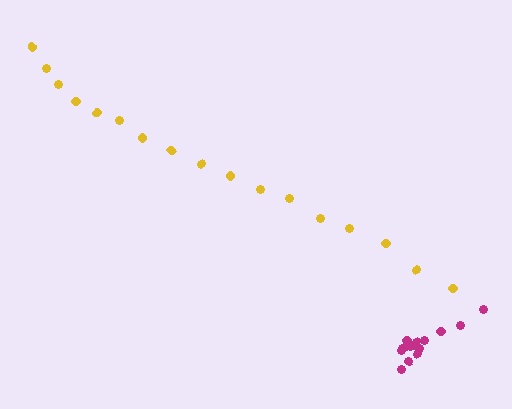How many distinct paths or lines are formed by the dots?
There are 2 distinct paths.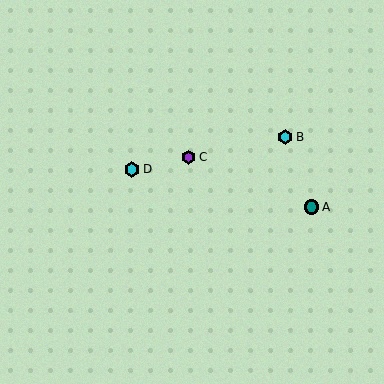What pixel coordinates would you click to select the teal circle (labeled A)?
Click at (312, 207) to select the teal circle A.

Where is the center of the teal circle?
The center of the teal circle is at (312, 207).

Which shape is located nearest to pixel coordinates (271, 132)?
The cyan hexagon (labeled B) at (285, 137) is nearest to that location.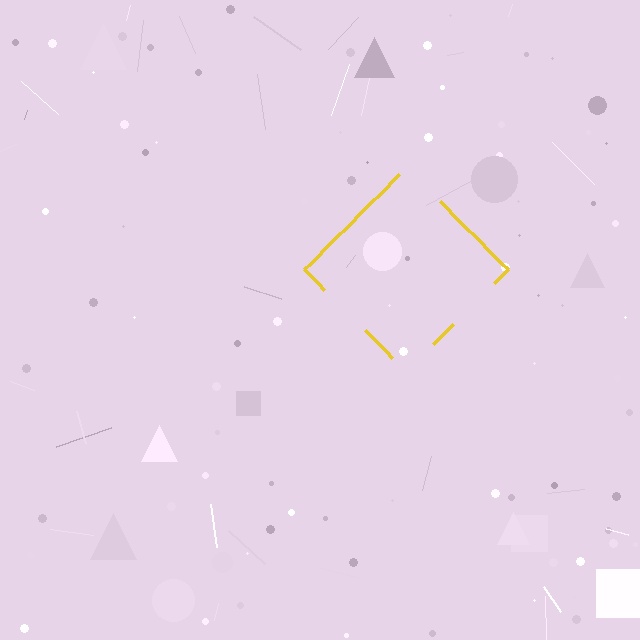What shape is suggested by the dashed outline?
The dashed outline suggests a diamond.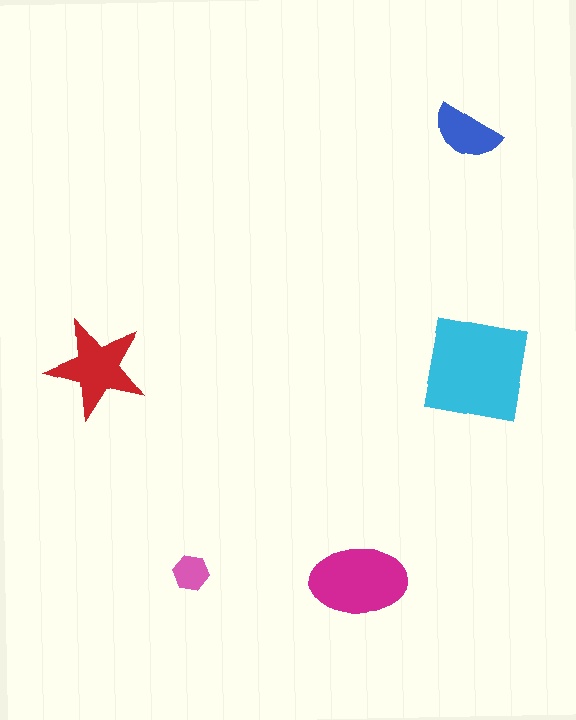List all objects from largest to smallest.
The cyan square, the magenta ellipse, the red star, the blue semicircle, the pink hexagon.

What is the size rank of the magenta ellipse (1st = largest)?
2nd.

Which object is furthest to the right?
The cyan square is rightmost.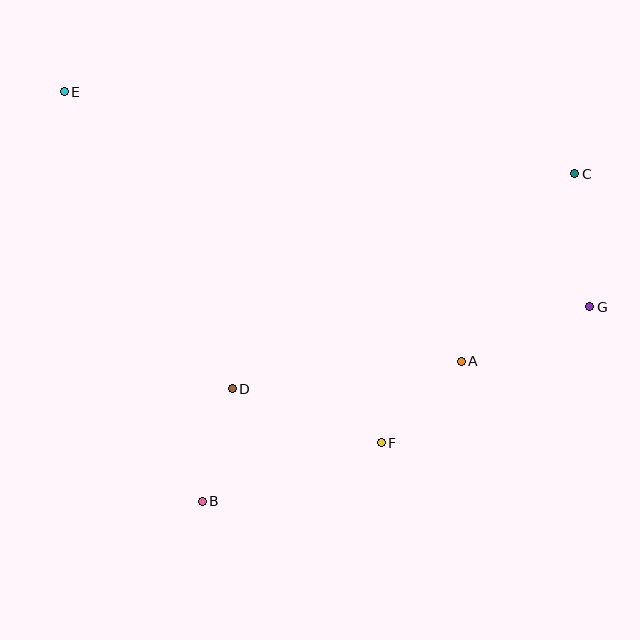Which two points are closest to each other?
Points A and F are closest to each other.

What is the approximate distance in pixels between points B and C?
The distance between B and C is approximately 496 pixels.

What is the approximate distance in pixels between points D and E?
The distance between D and E is approximately 341 pixels.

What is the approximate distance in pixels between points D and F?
The distance between D and F is approximately 159 pixels.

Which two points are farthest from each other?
Points E and G are farthest from each other.